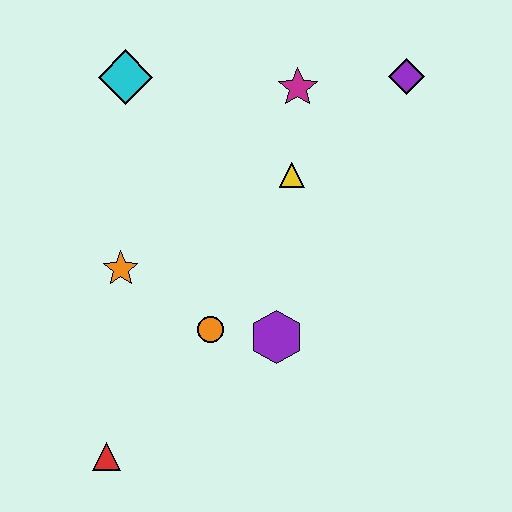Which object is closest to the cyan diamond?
The magenta star is closest to the cyan diamond.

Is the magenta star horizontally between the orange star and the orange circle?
No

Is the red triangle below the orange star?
Yes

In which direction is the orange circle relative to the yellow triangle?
The orange circle is below the yellow triangle.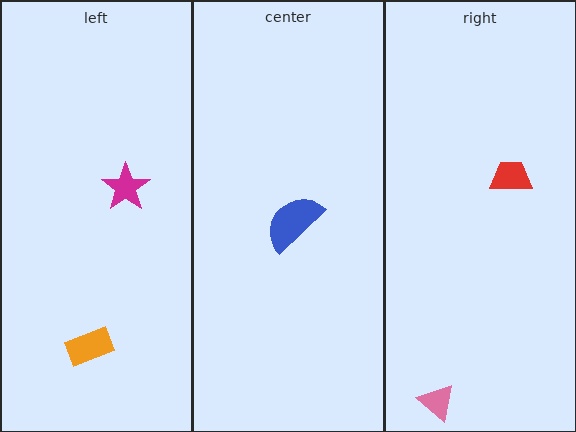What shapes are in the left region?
The magenta star, the orange rectangle.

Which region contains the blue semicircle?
The center region.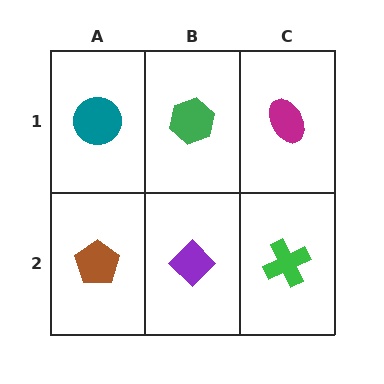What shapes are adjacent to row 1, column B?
A purple diamond (row 2, column B), a teal circle (row 1, column A), a magenta ellipse (row 1, column C).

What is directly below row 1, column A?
A brown pentagon.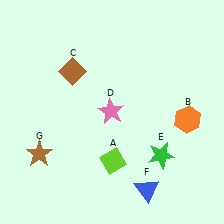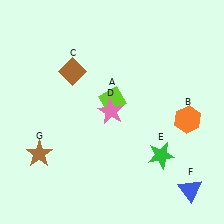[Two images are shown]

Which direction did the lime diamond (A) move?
The lime diamond (A) moved up.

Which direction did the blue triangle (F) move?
The blue triangle (F) moved right.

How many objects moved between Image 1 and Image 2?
2 objects moved between the two images.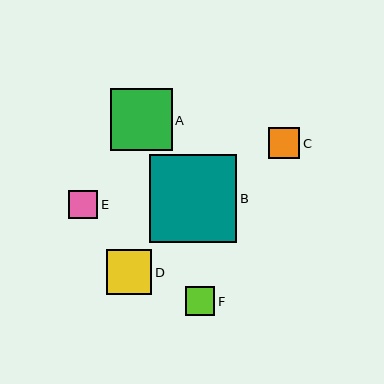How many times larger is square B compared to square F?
Square B is approximately 3.1 times the size of square F.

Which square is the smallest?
Square E is the smallest with a size of approximately 29 pixels.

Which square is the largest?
Square B is the largest with a size of approximately 88 pixels.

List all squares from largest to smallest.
From largest to smallest: B, A, D, C, F, E.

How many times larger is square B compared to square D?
Square B is approximately 1.9 times the size of square D.